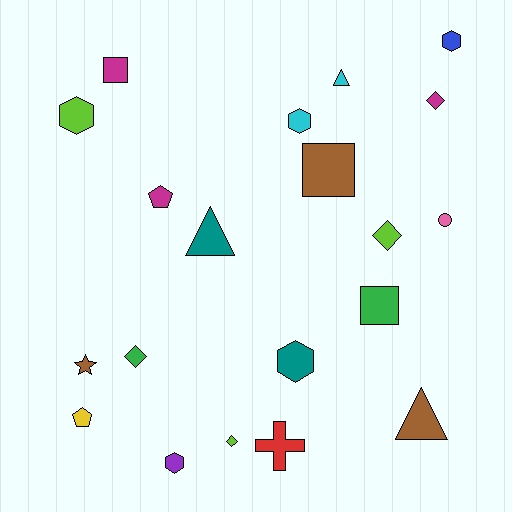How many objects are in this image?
There are 20 objects.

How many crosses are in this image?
There is 1 cross.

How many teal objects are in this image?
There are 2 teal objects.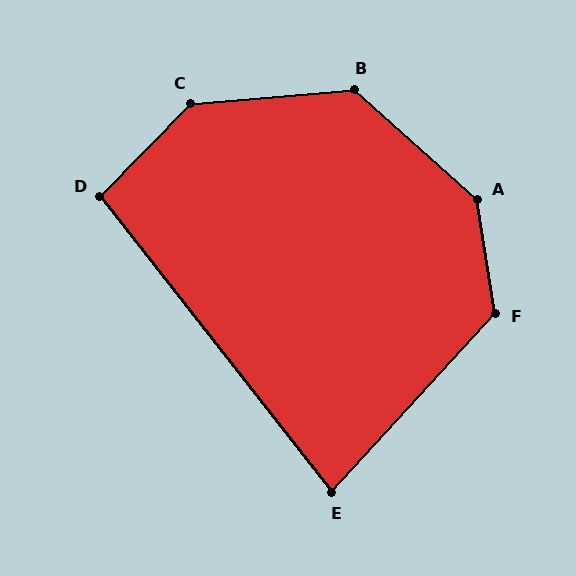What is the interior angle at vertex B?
Approximately 134 degrees (obtuse).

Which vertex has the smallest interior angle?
E, at approximately 81 degrees.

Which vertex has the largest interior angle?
A, at approximately 141 degrees.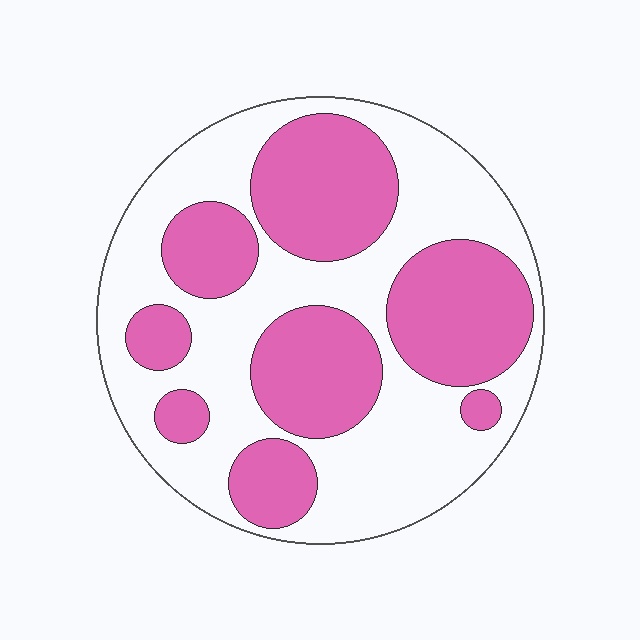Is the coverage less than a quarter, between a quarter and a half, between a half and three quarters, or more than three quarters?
Between a quarter and a half.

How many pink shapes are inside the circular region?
8.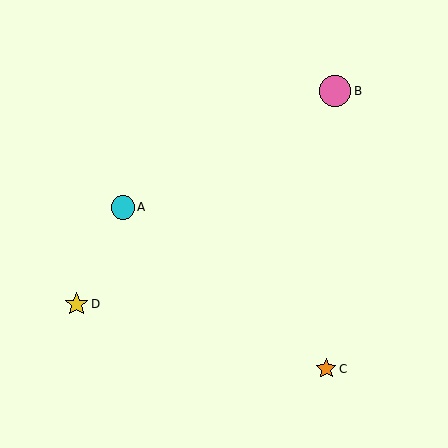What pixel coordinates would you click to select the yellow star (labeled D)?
Click at (76, 304) to select the yellow star D.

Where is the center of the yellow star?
The center of the yellow star is at (76, 304).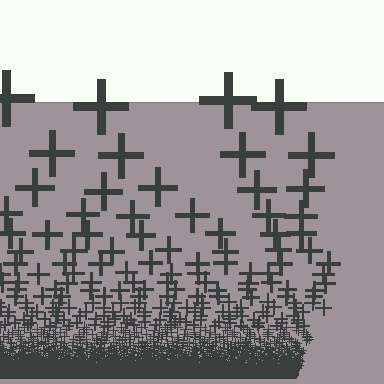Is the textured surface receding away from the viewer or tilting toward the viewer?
The surface appears to tilt toward the viewer. Texture elements get larger and sparser toward the top.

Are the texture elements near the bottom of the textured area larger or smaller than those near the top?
Smaller. The gradient is inverted — elements near the bottom are smaller and denser.